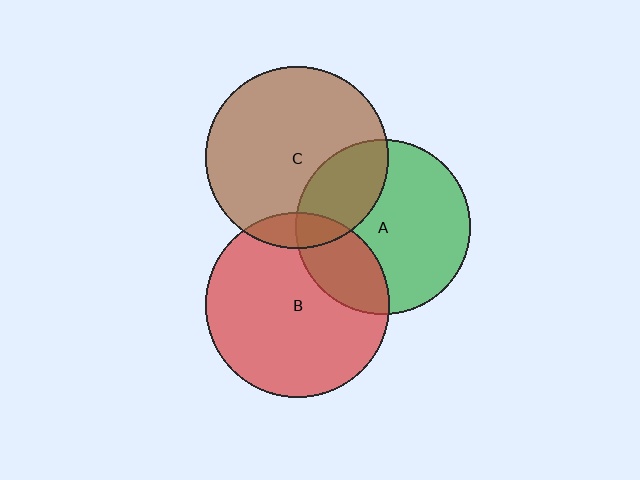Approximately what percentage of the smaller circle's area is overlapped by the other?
Approximately 10%.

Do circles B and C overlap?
Yes.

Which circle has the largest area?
Circle B (red).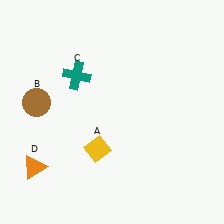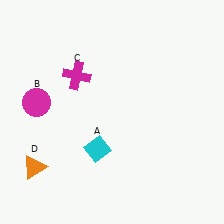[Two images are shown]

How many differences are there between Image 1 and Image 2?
There are 3 differences between the two images.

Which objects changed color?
A changed from yellow to cyan. B changed from brown to magenta. C changed from teal to magenta.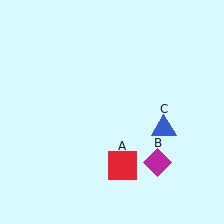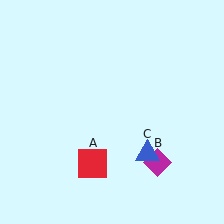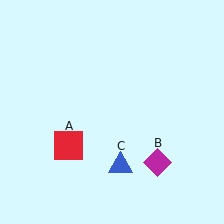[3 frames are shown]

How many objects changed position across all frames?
2 objects changed position: red square (object A), blue triangle (object C).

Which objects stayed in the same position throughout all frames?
Magenta diamond (object B) remained stationary.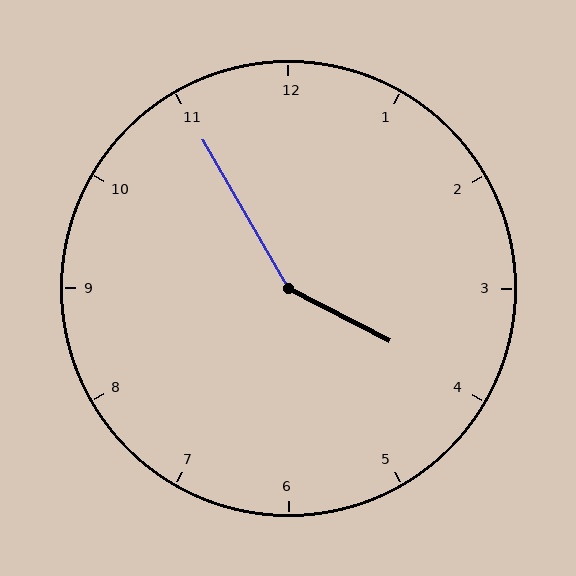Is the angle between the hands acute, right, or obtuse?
It is obtuse.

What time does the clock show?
3:55.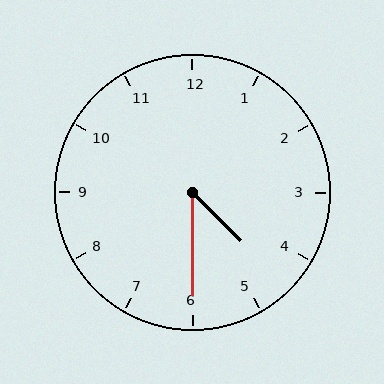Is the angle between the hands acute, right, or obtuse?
It is acute.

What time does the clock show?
4:30.